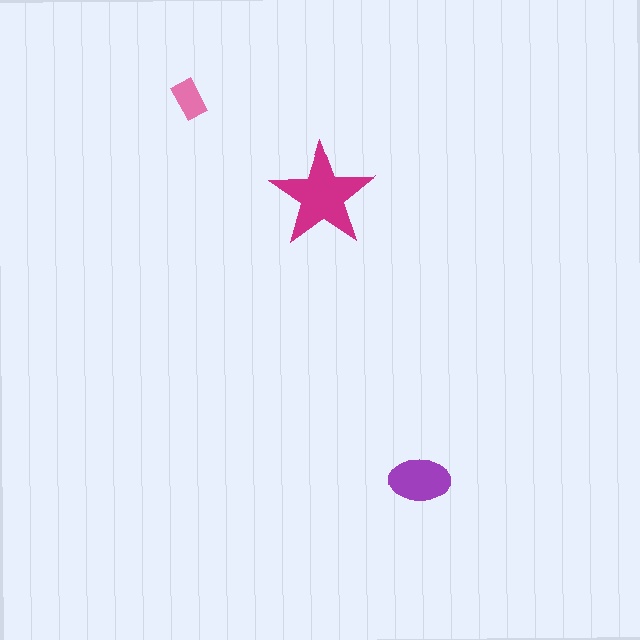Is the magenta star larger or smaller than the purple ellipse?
Larger.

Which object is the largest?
The magenta star.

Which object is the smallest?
The pink rectangle.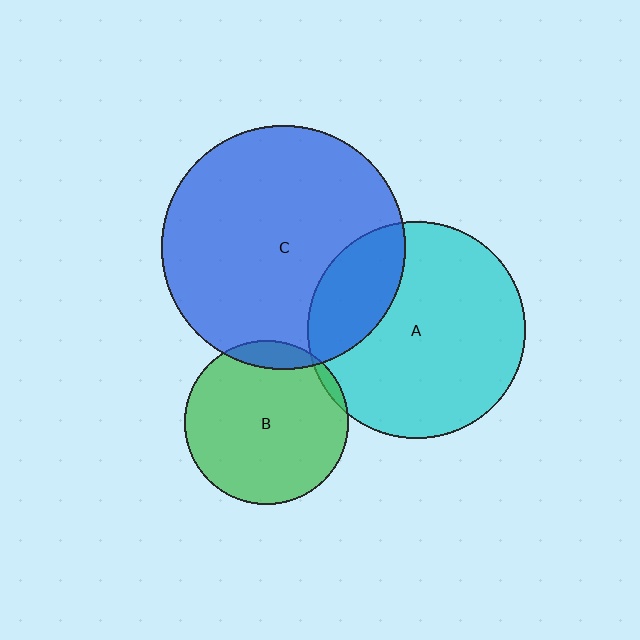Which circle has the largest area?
Circle C (blue).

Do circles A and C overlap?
Yes.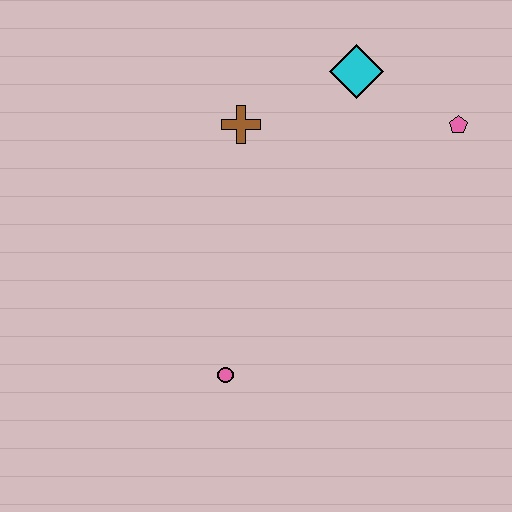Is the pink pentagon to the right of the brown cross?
Yes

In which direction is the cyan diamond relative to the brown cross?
The cyan diamond is to the right of the brown cross.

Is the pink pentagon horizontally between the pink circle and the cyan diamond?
No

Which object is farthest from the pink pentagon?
The pink circle is farthest from the pink pentagon.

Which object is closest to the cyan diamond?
The pink pentagon is closest to the cyan diamond.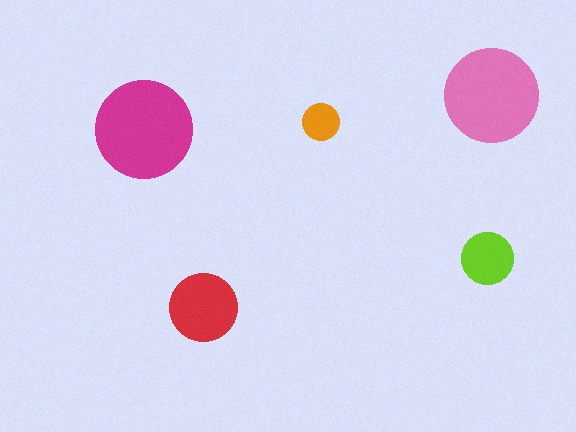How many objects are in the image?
There are 5 objects in the image.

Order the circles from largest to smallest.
the magenta one, the pink one, the red one, the lime one, the orange one.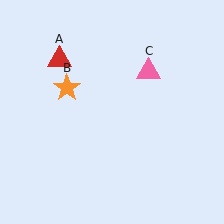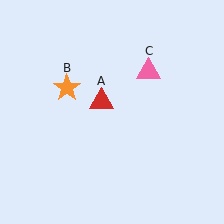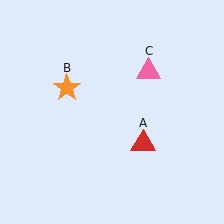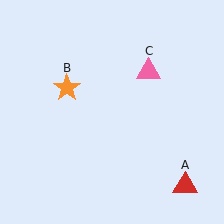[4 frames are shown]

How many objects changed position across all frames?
1 object changed position: red triangle (object A).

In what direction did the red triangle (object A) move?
The red triangle (object A) moved down and to the right.